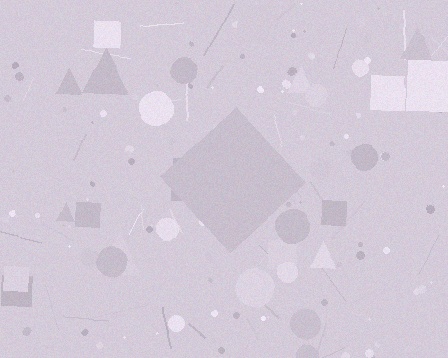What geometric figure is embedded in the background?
A diamond is embedded in the background.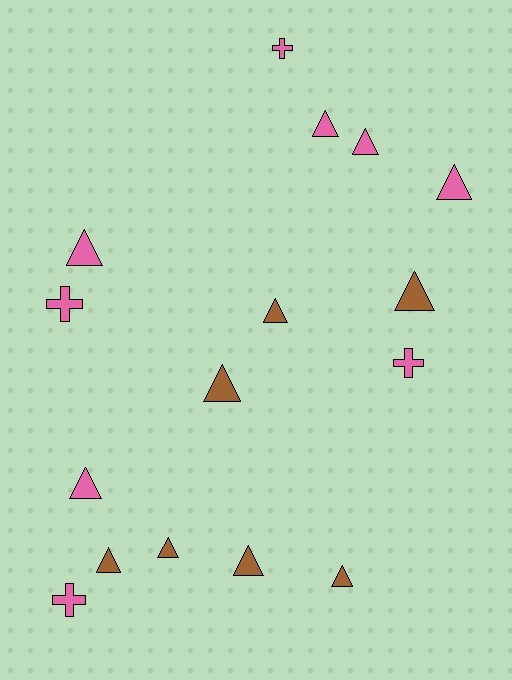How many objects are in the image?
There are 16 objects.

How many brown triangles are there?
There are 7 brown triangles.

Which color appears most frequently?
Pink, with 9 objects.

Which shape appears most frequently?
Triangle, with 12 objects.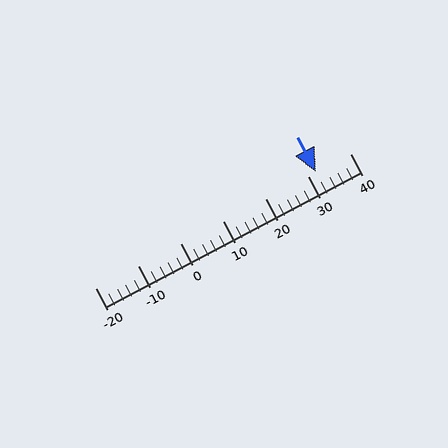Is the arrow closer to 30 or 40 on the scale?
The arrow is closer to 30.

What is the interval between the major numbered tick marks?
The major tick marks are spaced 10 units apart.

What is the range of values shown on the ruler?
The ruler shows values from -20 to 40.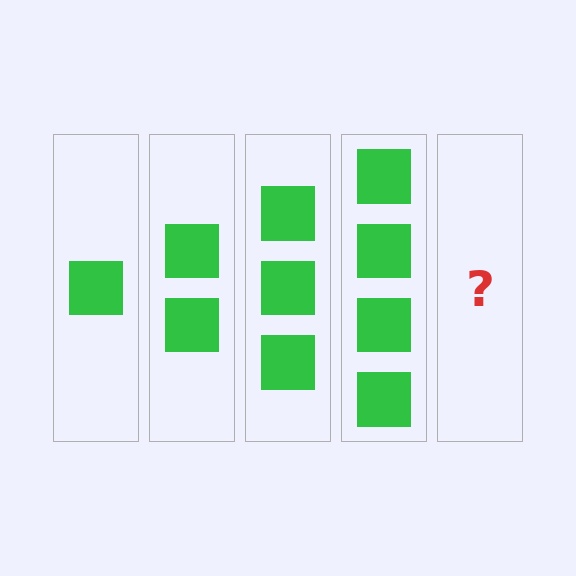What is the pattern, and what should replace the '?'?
The pattern is that each step adds one more square. The '?' should be 5 squares.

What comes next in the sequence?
The next element should be 5 squares.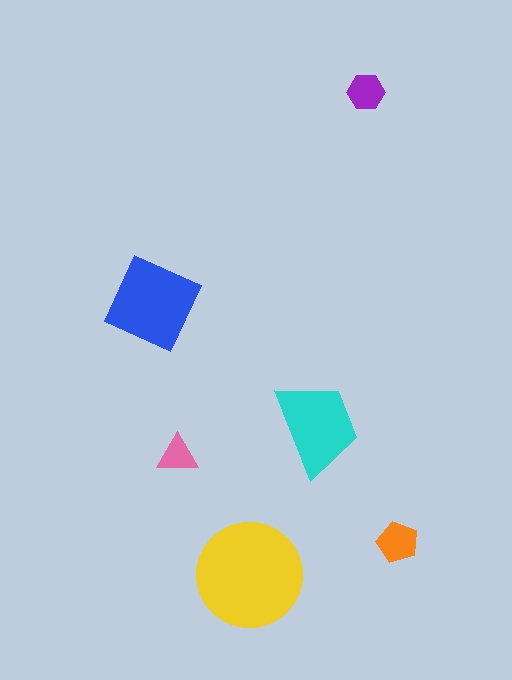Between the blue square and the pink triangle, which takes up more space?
The blue square.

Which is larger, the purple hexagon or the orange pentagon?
The orange pentagon.